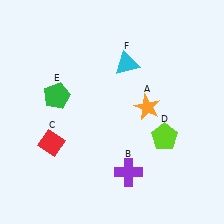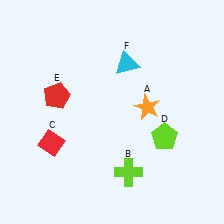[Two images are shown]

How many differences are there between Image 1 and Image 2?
There are 2 differences between the two images.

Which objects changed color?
B changed from purple to lime. E changed from green to red.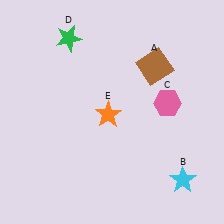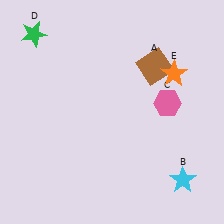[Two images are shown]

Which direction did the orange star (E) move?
The orange star (E) moved right.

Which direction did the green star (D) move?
The green star (D) moved left.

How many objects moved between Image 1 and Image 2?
2 objects moved between the two images.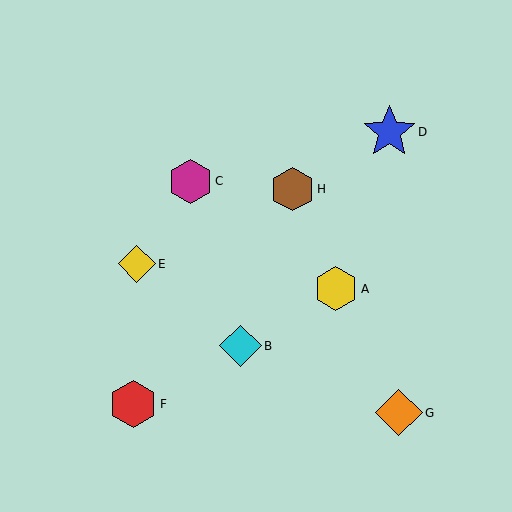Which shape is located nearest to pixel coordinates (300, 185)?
The brown hexagon (labeled H) at (293, 189) is nearest to that location.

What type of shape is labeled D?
Shape D is a blue star.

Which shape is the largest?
The blue star (labeled D) is the largest.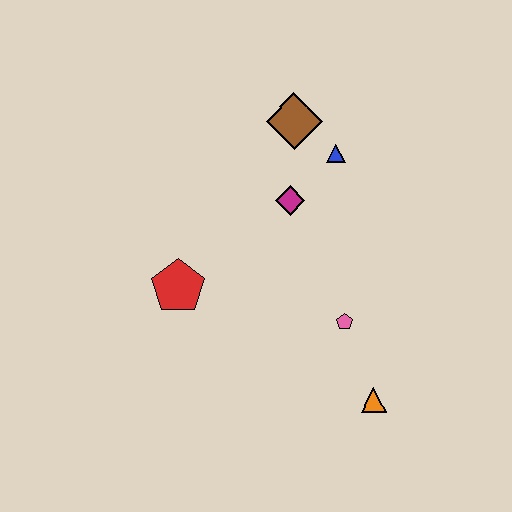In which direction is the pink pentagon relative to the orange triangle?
The pink pentagon is above the orange triangle.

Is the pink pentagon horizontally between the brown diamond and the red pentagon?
No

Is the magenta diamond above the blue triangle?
No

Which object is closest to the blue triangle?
The brown diamond is closest to the blue triangle.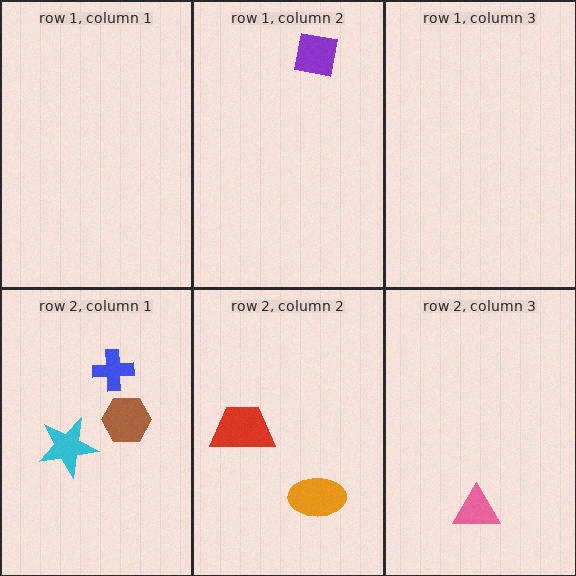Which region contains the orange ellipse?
The row 2, column 2 region.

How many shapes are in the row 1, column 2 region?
1.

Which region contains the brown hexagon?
The row 2, column 1 region.